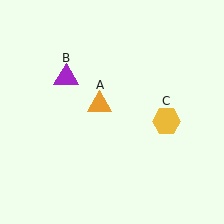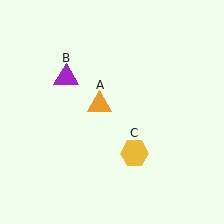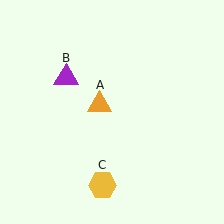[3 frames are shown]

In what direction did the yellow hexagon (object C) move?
The yellow hexagon (object C) moved down and to the left.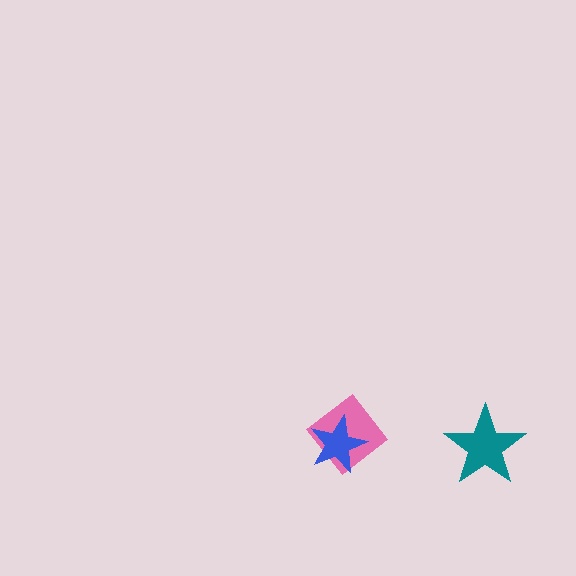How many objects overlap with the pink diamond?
1 object overlaps with the pink diamond.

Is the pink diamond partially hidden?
Yes, it is partially covered by another shape.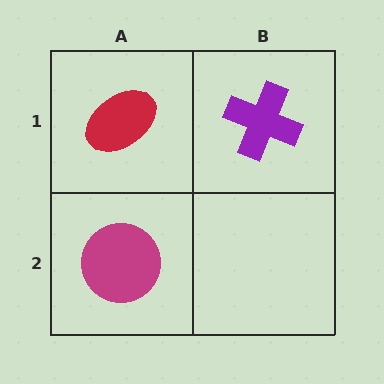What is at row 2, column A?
A magenta circle.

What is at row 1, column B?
A purple cross.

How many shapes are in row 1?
2 shapes.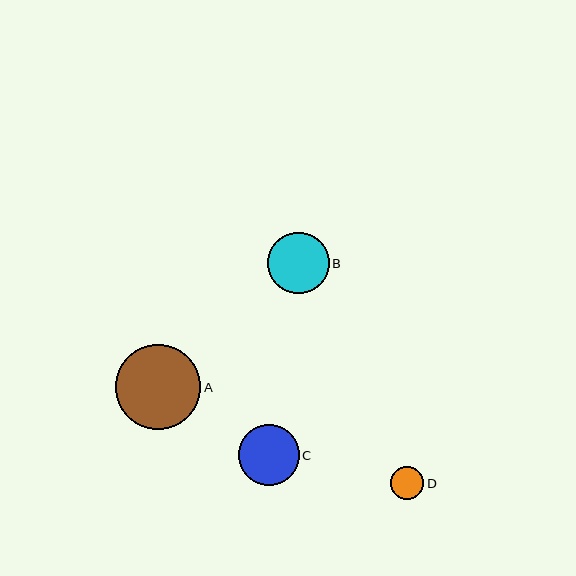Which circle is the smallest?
Circle D is the smallest with a size of approximately 33 pixels.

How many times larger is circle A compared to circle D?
Circle A is approximately 2.6 times the size of circle D.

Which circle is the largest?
Circle A is the largest with a size of approximately 85 pixels.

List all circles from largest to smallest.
From largest to smallest: A, B, C, D.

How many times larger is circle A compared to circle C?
Circle A is approximately 1.4 times the size of circle C.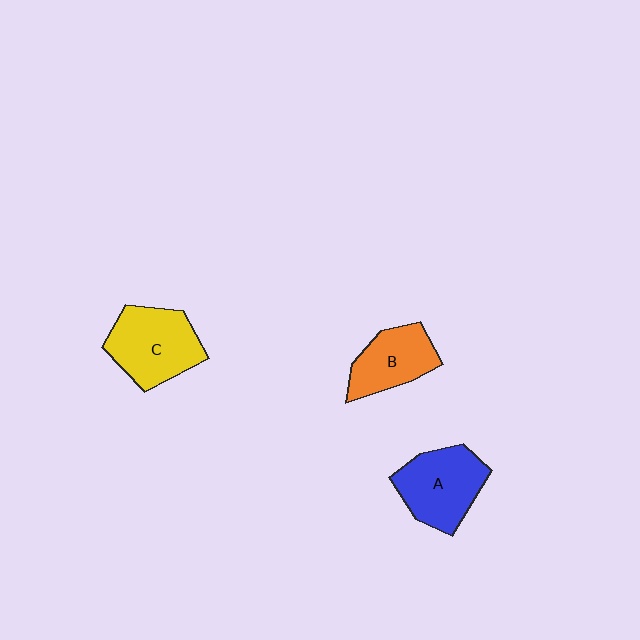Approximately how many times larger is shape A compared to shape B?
Approximately 1.3 times.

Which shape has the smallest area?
Shape B (orange).